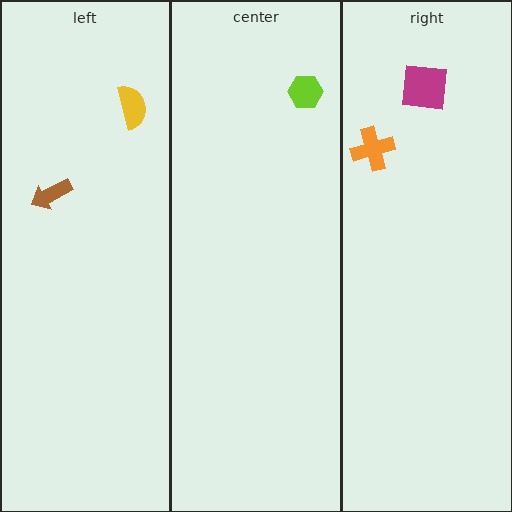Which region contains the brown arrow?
The left region.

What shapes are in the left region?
The brown arrow, the yellow semicircle.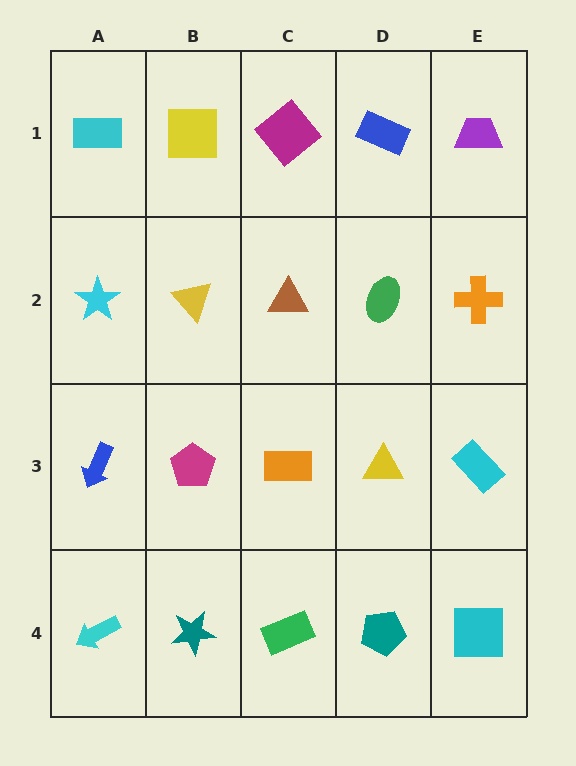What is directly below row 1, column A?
A cyan star.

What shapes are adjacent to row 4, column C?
An orange rectangle (row 3, column C), a teal star (row 4, column B), a teal pentagon (row 4, column D).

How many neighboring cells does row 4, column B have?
3.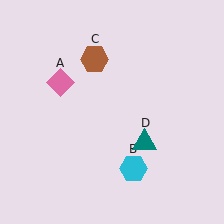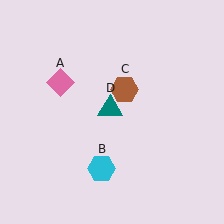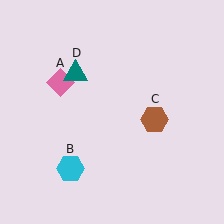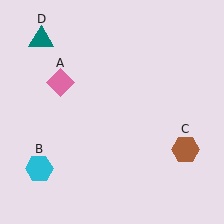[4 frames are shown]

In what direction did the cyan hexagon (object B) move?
The cyan hexagon (object B) moved left.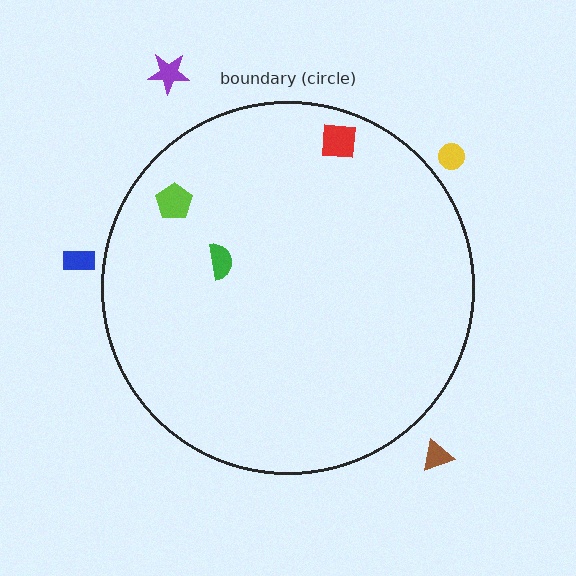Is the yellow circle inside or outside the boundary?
Outside.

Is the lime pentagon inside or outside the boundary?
Inside.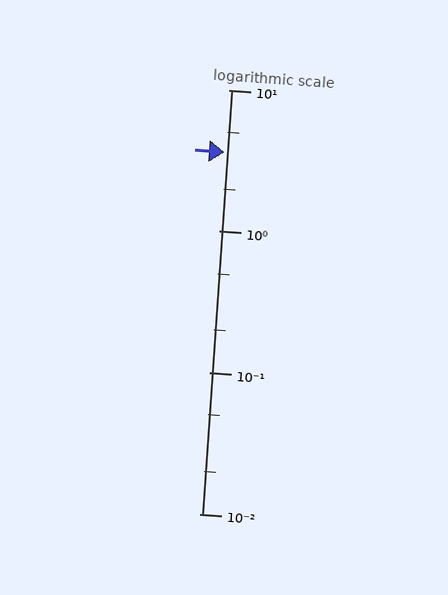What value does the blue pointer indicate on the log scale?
The pointer indicates approximately 3.6.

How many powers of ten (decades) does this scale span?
The scale spans 3 decades, from 0.01 to 10.